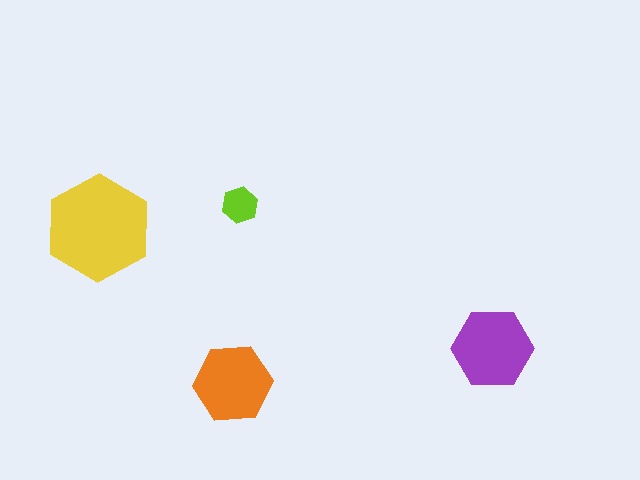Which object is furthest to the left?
The yellow hexagon is leftmost.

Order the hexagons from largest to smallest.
the yellow one, the purple one, the orange one, the lime one.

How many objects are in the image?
There are 4 objects in the image.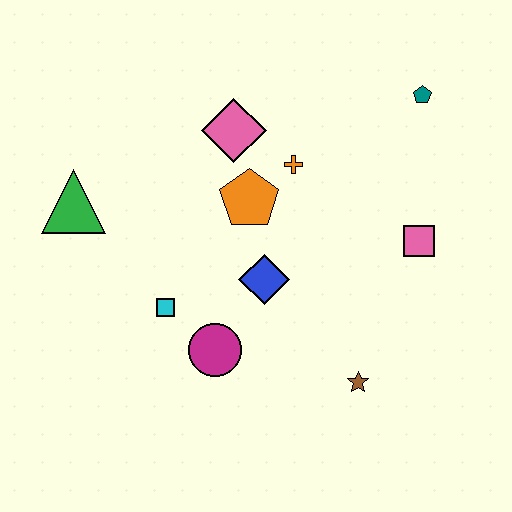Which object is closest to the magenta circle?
The cyan square is closest to the magenta circle.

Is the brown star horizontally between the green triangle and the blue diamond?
No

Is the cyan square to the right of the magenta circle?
No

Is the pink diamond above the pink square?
Yes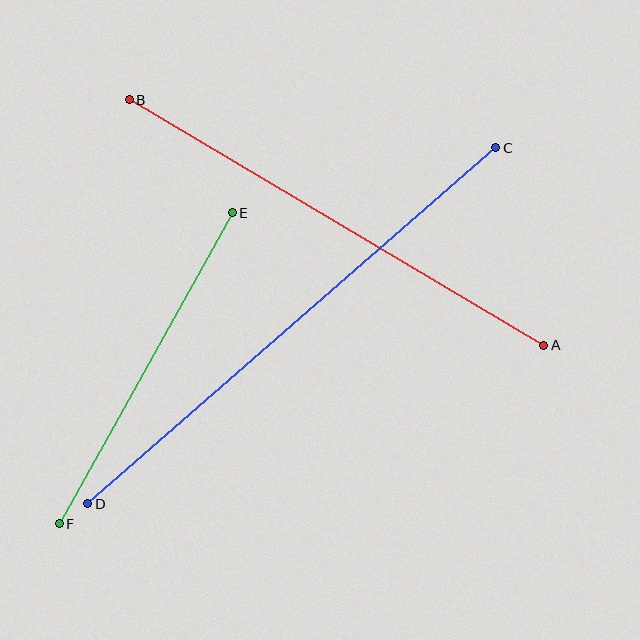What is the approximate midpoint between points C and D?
The midpoint is at approximately (292, 326) pixels.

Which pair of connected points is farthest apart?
Points C and D are farthest apart.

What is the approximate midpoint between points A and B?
The midpoint is at approximately (336, 223) pixels.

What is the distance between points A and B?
The distance is approximately 482 pixels.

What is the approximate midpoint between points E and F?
The midpoint is at approximately (146, 368) pixels.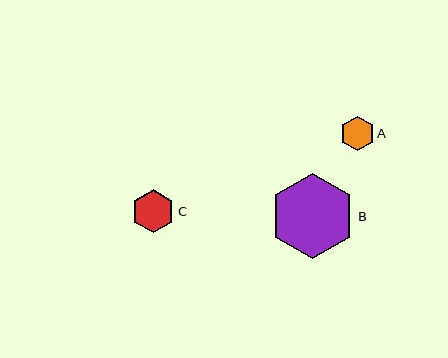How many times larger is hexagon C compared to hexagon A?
Hexagon C is approximately 1.3 times the size of hexagon A.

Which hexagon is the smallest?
Hexagon A is the smallest with a size of approximately 35 pixels.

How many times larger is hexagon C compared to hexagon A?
Hexagon C is approximately 1.3 times the size of hexagon A.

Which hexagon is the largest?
Hexagon B is the largest with a size of approximately 85 pixels.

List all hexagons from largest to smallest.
From largest to smallest: B, C, A.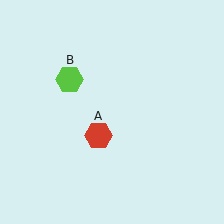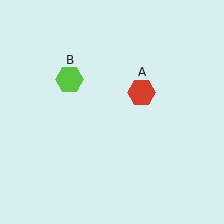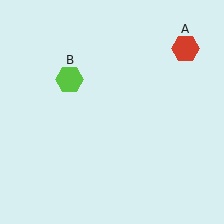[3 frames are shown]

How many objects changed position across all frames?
1 object changed position: red hexagon (object A).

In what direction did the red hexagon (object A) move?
The red hexagon (object A) moved up and to the right.